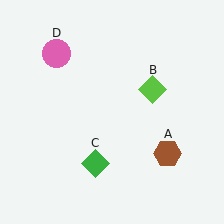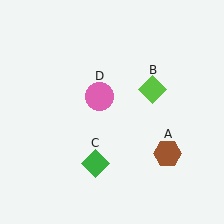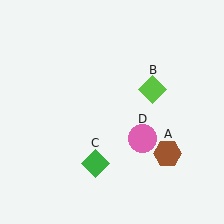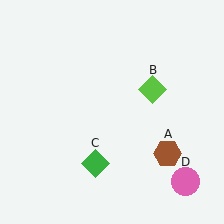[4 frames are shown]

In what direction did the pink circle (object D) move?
The pink circle (object D) moved down and to the right.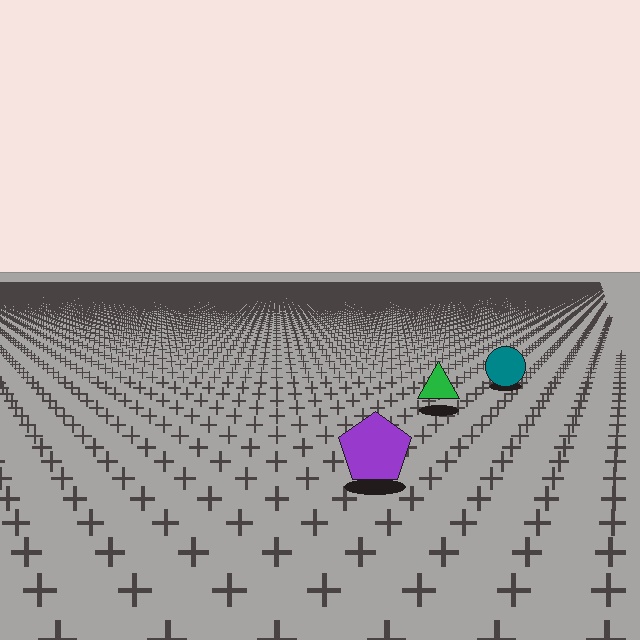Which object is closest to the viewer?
The purple pentagon is closest. The texture marks near it are larger and more spread out.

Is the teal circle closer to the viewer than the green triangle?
No. The green triangle is closer — you can tell from the texture gradient: the ground texture is coarser near it.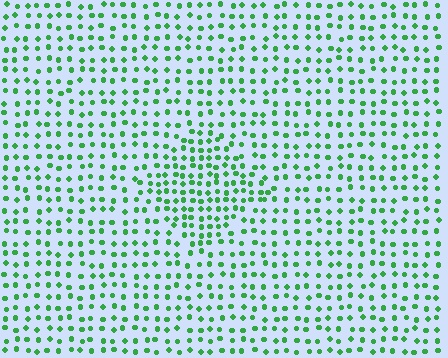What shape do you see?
I see a diamond.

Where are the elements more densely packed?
The elements are more densely packed inside the diamond boundary.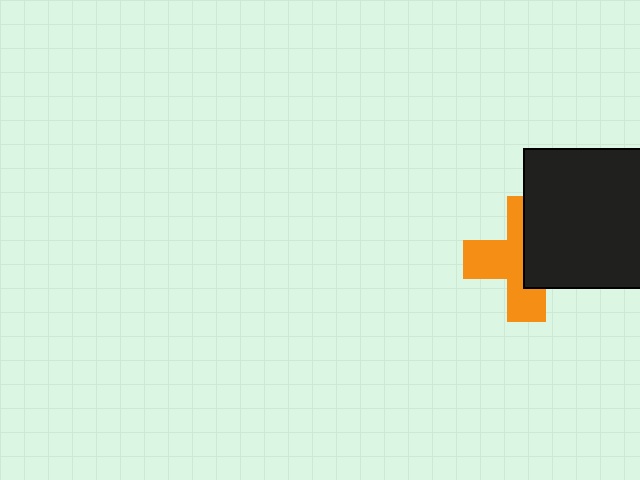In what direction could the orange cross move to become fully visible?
The orange cross could move left. That would shift it out from behind the black rectangle entirely.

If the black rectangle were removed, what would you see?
You would see the complete orange cross.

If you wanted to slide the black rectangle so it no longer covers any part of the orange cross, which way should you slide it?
Slide it right — that is the most direct way to separate the two shapes.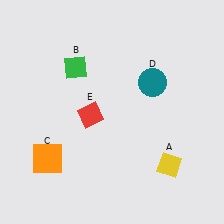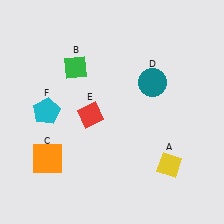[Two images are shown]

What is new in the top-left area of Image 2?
A cyan pentagon (F) was added in the top-left area of Image 2.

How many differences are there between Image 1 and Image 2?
There is 1 difference between the two images.